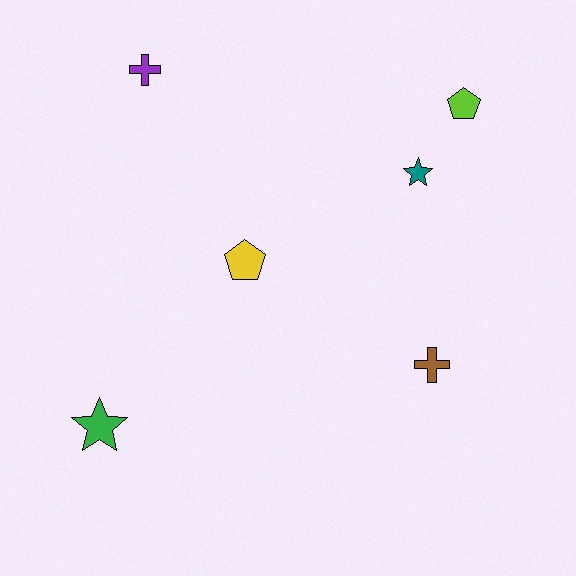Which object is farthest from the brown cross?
The purple cross is farthest from the brown cross.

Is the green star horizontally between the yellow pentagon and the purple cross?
No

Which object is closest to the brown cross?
The teal star is closest to the brown cross.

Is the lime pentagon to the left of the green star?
No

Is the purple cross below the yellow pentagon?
No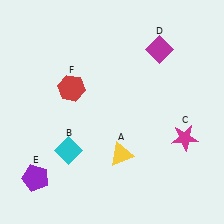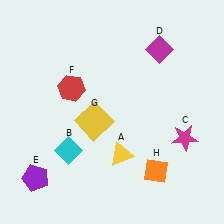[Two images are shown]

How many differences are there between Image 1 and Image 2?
There are 2 differences between the two images.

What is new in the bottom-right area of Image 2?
An orange diamond (H) was added in the bottom-right area of Image 2.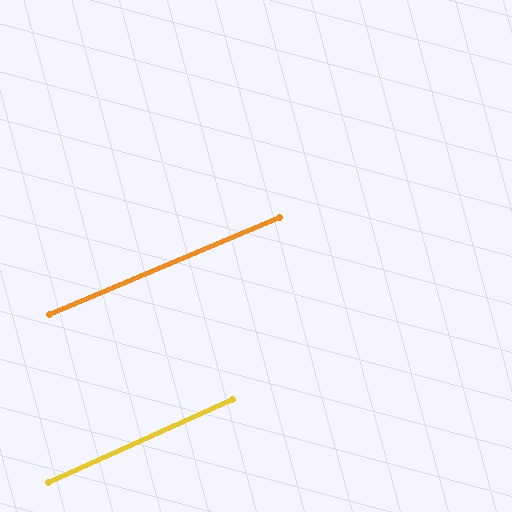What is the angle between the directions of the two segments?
Approximately 1 degree.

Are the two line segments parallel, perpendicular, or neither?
Parallel — their directions differ by only 1.4°.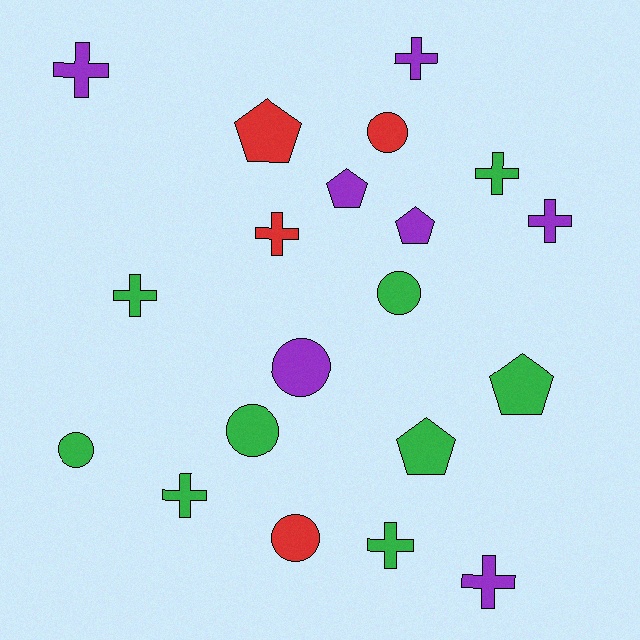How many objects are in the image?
There are 20 objects.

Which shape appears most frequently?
Cross, with 9 objects.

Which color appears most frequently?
Green, with 9 objects.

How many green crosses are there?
There are 4 green crosses.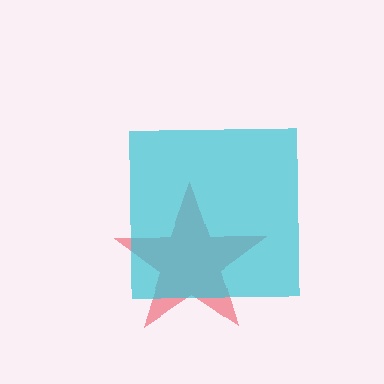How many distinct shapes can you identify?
There are 2 distinct shapes: a red star, a cyan square.